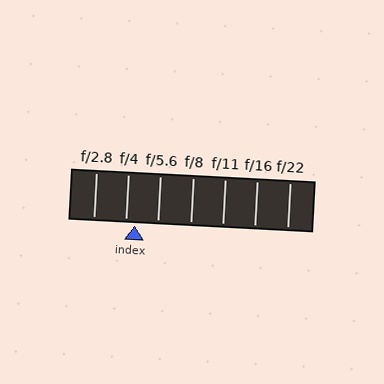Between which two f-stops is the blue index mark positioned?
The index mark is between f/4 and f/5.6.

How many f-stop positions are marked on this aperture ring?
There are 7 f-stop positions marked.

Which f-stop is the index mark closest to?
The index mark is closest to f/4.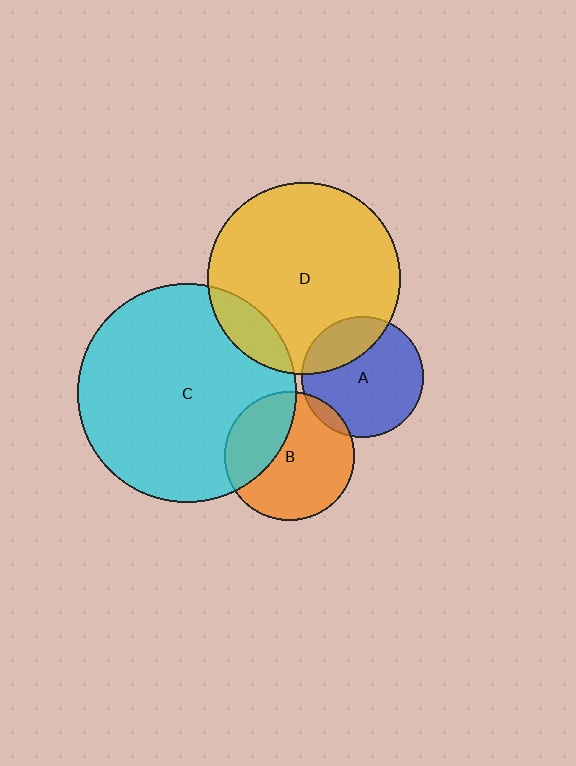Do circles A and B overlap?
Yes.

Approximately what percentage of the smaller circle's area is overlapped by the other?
Approximately 5%.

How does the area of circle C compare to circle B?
Approximately 2.8 times.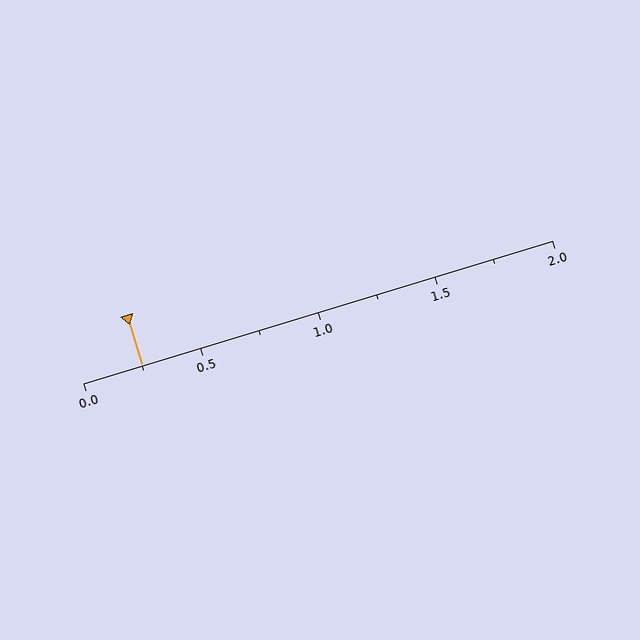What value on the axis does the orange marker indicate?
The marker indicates approximately 0.25.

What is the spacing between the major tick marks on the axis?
The major ticks are spaced 0.5 apart.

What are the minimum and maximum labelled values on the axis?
The axis runs from 0.0 to 2.0.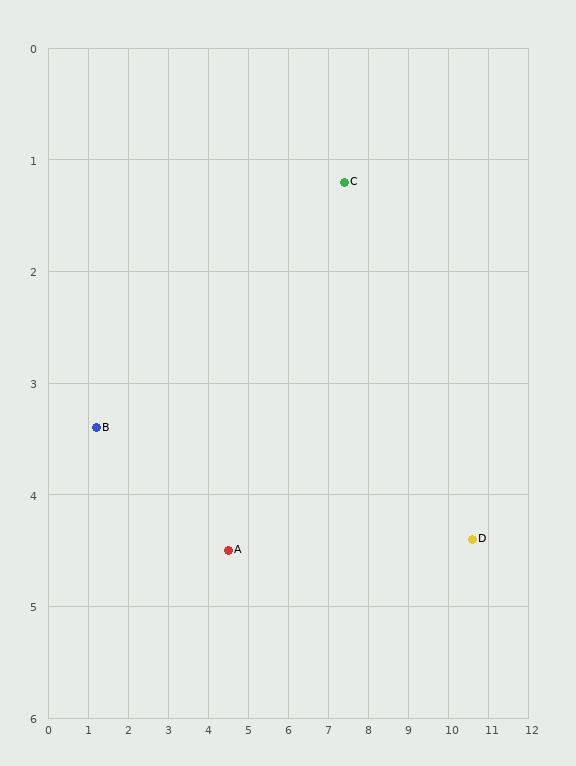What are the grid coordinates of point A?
Point A is at approximately (4.5, 4.5).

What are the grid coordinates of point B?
Point B is at approximately (1.2, 3.4).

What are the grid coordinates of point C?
Point C is at approximately (7.4, 1.2).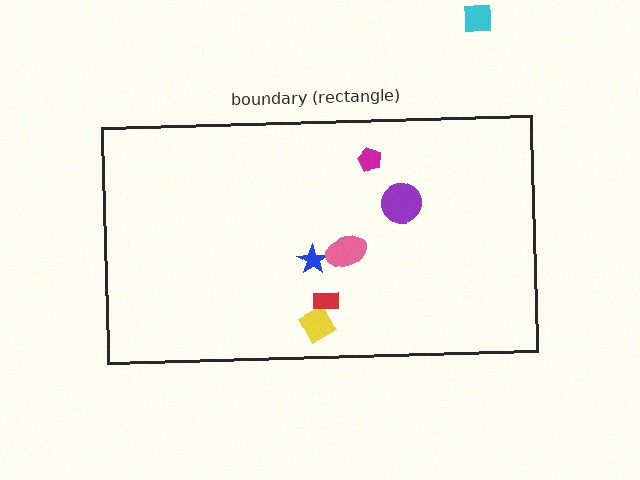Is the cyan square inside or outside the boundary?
Outside.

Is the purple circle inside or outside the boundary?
Inside.